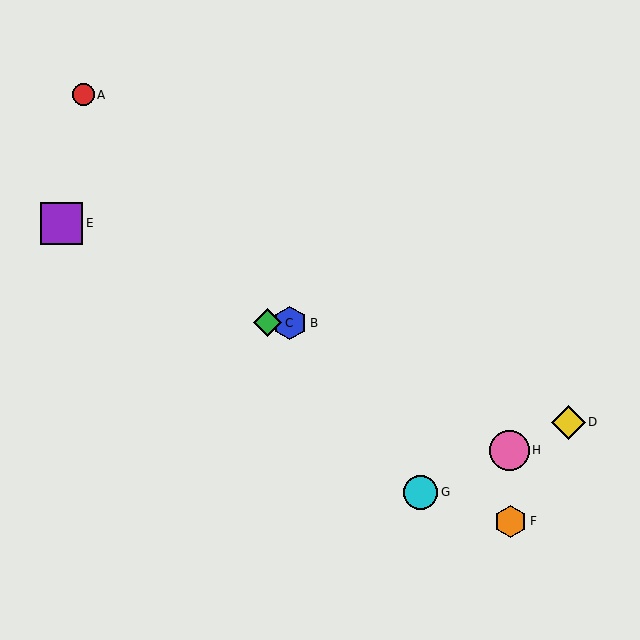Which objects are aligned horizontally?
Objects B, C are aligned horizontally.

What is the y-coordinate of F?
Object F is at y≈521.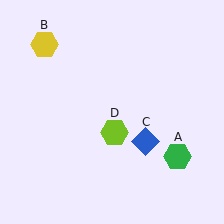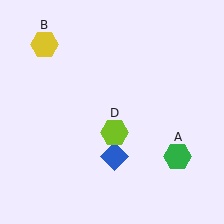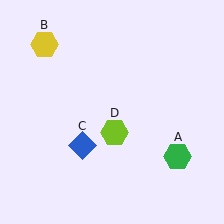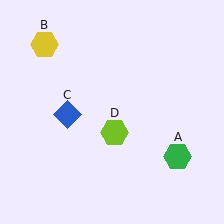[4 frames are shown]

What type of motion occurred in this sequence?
The blue diamond (object C) rotated clockwise around the center of the scene.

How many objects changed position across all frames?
1 object changed position: blue diamond (object C).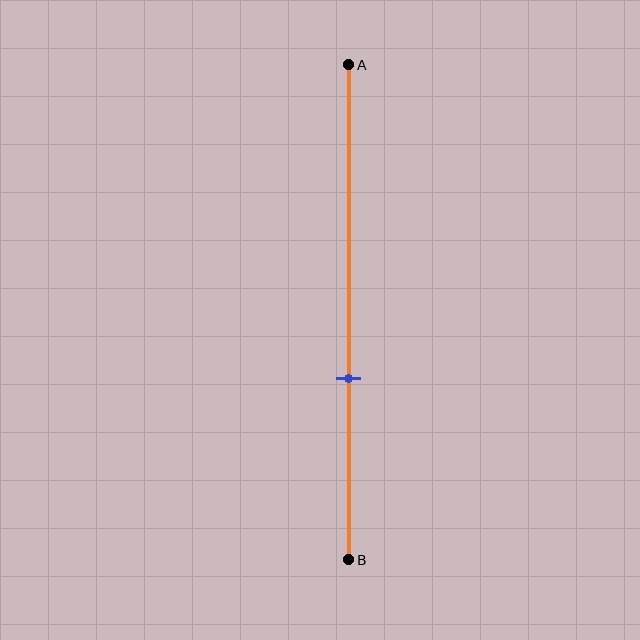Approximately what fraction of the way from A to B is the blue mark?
The blue mark is approximately 65% of the way from A to B.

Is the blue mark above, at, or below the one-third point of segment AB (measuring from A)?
The blue mark is below the one-third point of segment AB.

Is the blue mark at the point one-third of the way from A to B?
No, the mark is at about 65% from A, not at the 33% one-third point.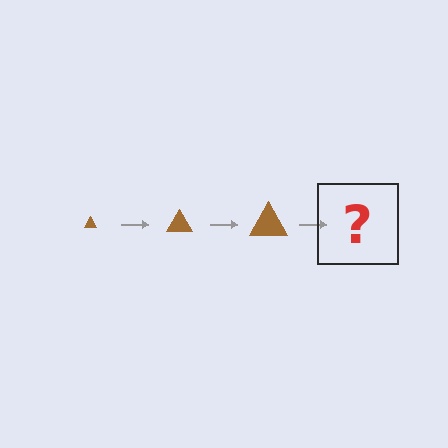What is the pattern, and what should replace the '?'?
The pattern is that the triangle gets progressively larger each step. The '?' should be a brown triangle, larger than the previous one.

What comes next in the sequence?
The next element should be a brown triangle, larger than the previous one.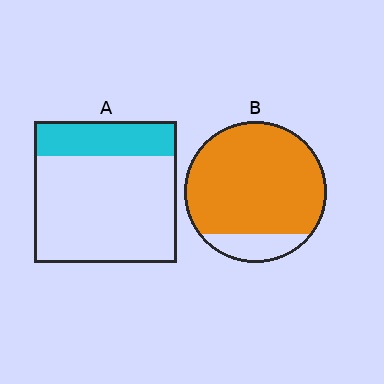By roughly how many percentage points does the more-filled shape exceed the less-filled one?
By roughly 60 percentage points (B over A).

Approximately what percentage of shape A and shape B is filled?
A is approximately 25% and B is approximately 85%.